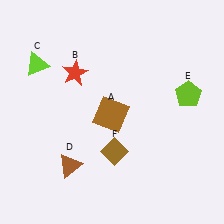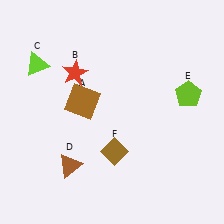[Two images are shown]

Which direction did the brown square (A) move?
The brown square (A) moved left.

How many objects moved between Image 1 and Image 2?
1 object moved between the two images.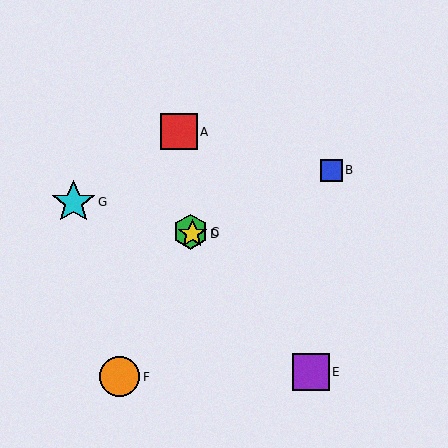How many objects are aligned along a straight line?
3 objects (C, D, E) are aligned along a straight line.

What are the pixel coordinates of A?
Object A is at (179, 132).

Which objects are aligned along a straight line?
Objects C, D, E are aligned along a straight line.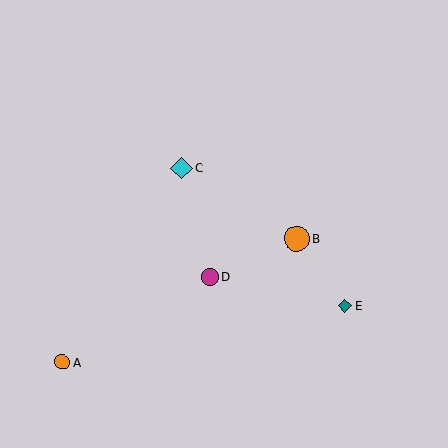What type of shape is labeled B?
Shape B is an orange circle.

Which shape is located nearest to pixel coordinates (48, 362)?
The orange circle (labeled A) at (62, 362) is nearest to that location.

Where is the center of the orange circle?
The center of the orange circle is at (297, 238).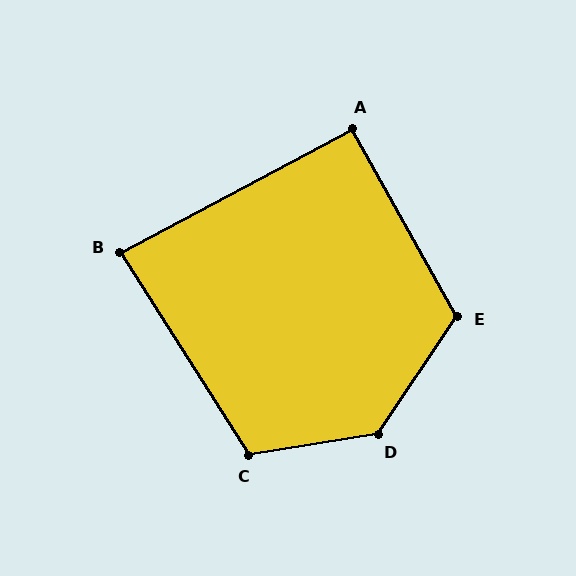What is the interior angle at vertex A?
Approximately 91 degrees (approximately right).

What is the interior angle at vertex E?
Approximately 117 degrees (obtuse).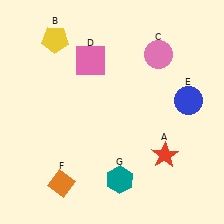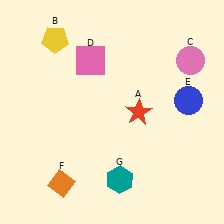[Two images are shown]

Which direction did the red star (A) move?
The red star (A) moved up.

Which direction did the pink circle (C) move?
The pink circle (C) moved right.